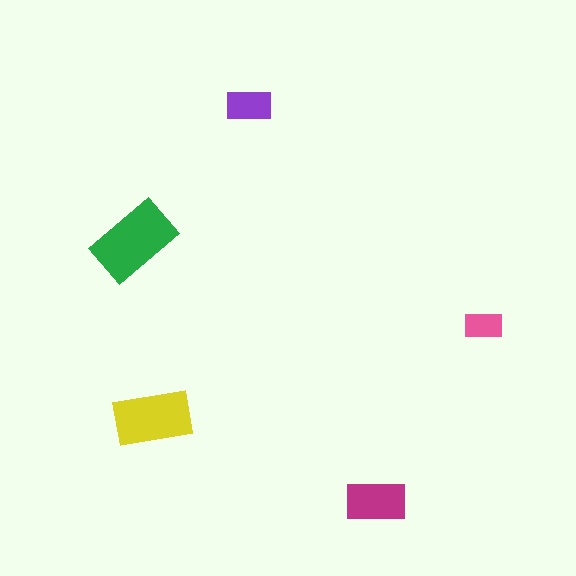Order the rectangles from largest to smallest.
the green one, the yellow one, the magenta one, the purple one, the pink one.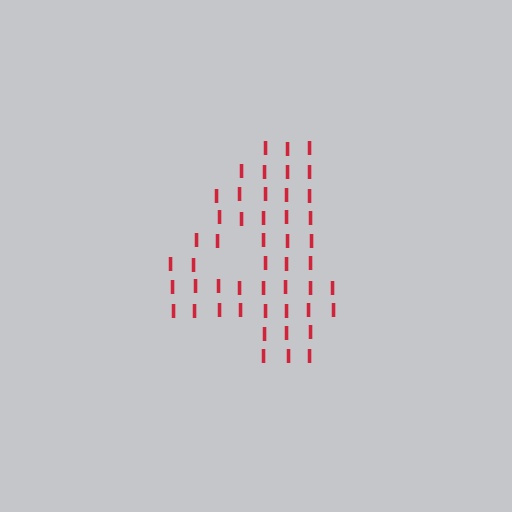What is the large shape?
The large shape is the digit 4.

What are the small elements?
The small elements are letter I's.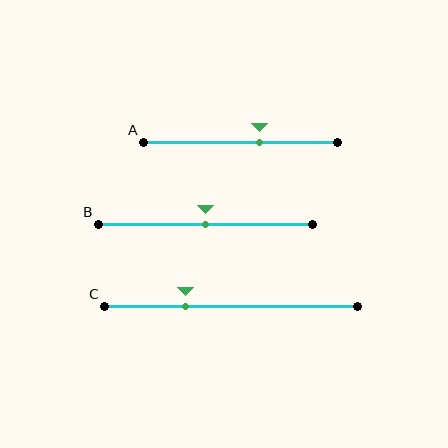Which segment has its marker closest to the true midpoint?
Segment B has its marker closest to the true midpoint.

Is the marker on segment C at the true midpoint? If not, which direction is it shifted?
No, the marker on segment C is shifted to the left by about 18% of the segment length.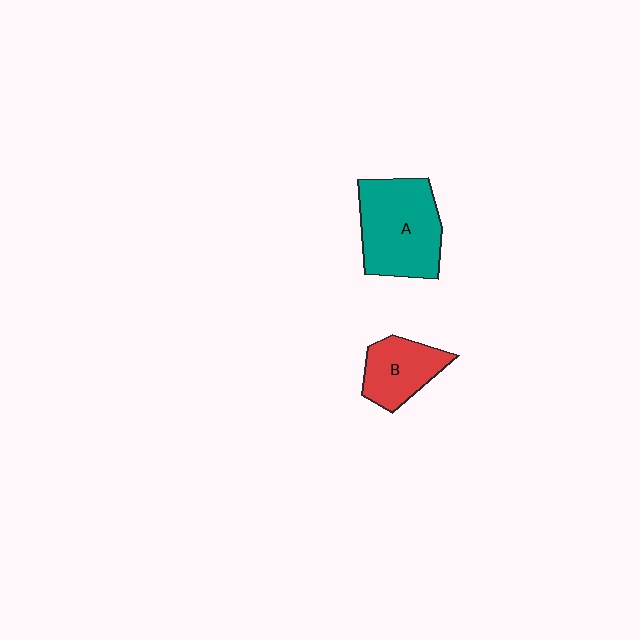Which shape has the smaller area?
Shape B (red).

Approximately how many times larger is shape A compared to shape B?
Approximately 1.7 times.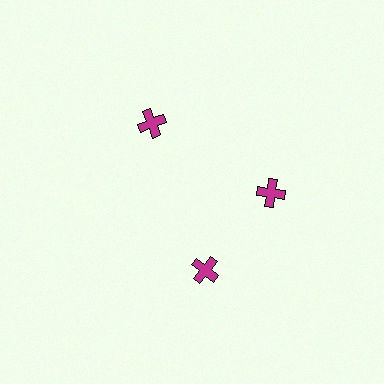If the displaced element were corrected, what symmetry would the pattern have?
It would have 3-fold rotational symmetry — the pattern would map onto itself every 120 degrees.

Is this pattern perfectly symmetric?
No. The 3 magenta crosses are arranged in a ring, but one element near the 7 o'clock position is rotated out of alignment along the ring, breaking the 3-fold rotational symmetry.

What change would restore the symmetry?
The symmetry would be restored by rotating it back into even spacing with its neighbors so that all 3 crosses sit at equal angles and equal distance from the center.